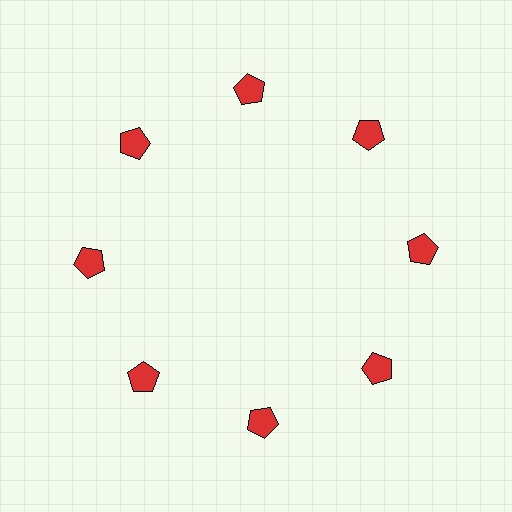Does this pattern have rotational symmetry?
Yes, this pattern has 8-fold rotational symmetry. It looks the same after rotating 45 degrees around the center.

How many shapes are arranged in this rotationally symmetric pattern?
There are 8 shapes, arranged in 8 groups of 1.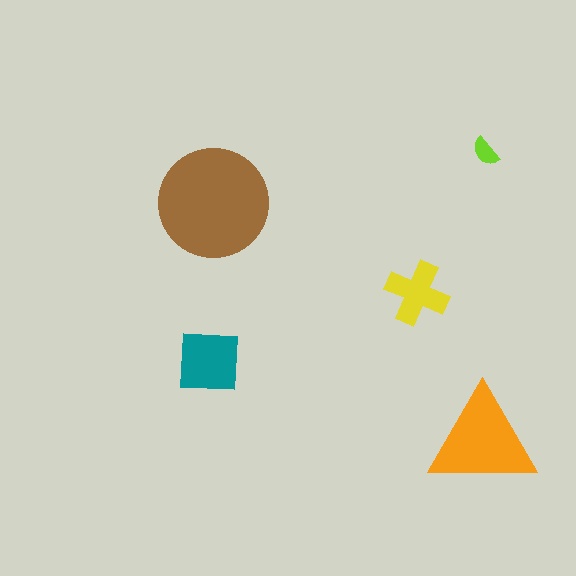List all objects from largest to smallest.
The brown circle, the orange triangle, the teal square, the yellow cross, the lime semicircle.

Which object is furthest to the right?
The lime semicircle is rightmost.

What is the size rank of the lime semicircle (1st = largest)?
5th.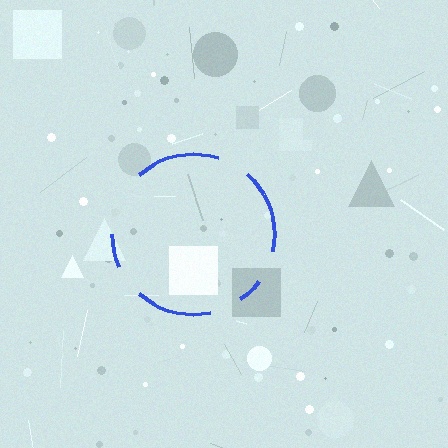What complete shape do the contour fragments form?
The contour fragments form a circle.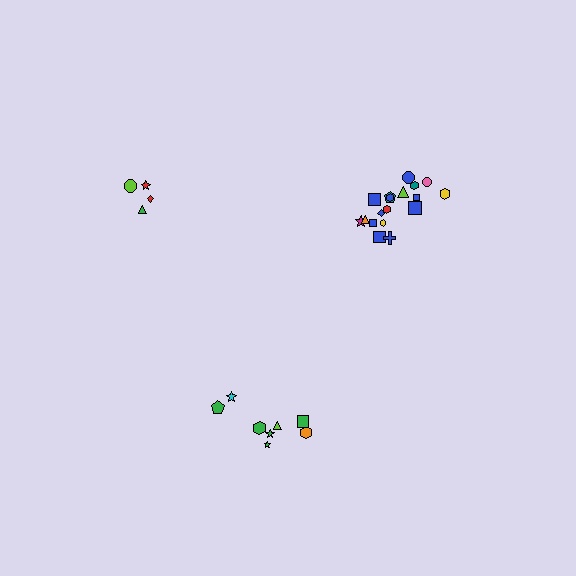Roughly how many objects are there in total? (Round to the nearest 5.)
Roughly 30 objects in total.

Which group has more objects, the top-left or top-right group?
The top-right group.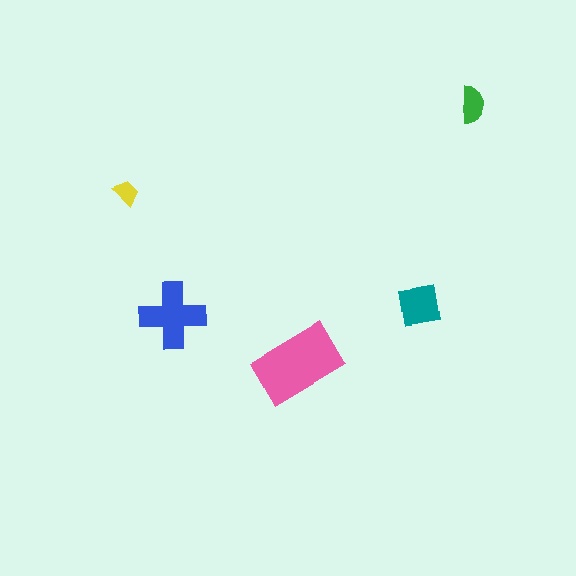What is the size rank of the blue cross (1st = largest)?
2nd.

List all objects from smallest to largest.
The yellow trapezoid, the green semicircle, the teal square, the blue cross, the pink rectangle.